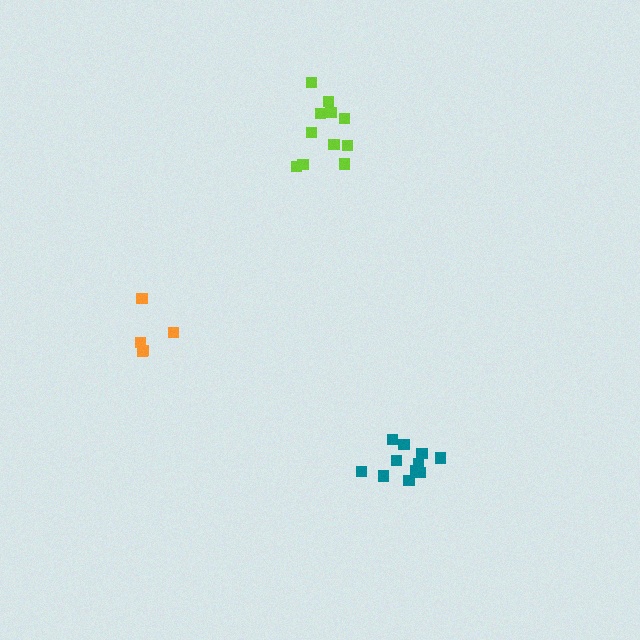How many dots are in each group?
Group 1: 5 dots, Group 2: 11 dots, Group 3: 11 dots (27 total).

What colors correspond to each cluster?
The clusters are colored: orange, teal, lime.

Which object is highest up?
The lime cluster is topmost.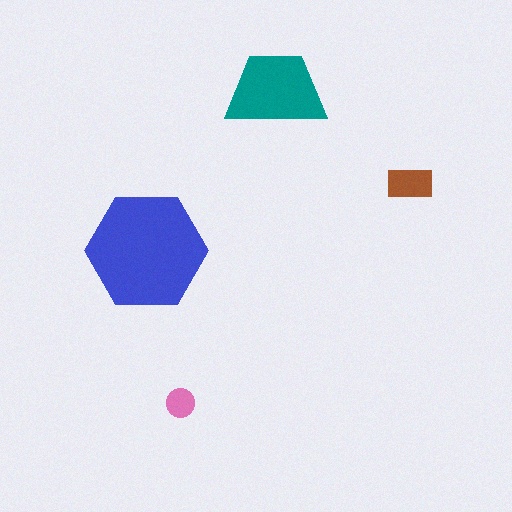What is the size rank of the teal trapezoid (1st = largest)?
2nd.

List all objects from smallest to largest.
The pink circle, the brown rectangle, the teal trapezoid, the blue hexagon.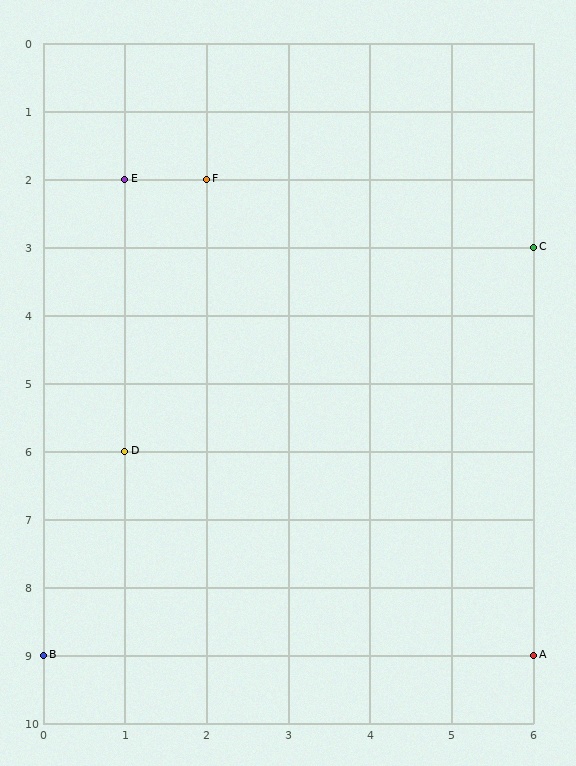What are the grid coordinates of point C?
Point C is at grid coordinates (6, 3).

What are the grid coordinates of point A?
Point A is at grid coordinates (6, 9).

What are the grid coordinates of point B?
Point B is at grid coordinates (0, 9).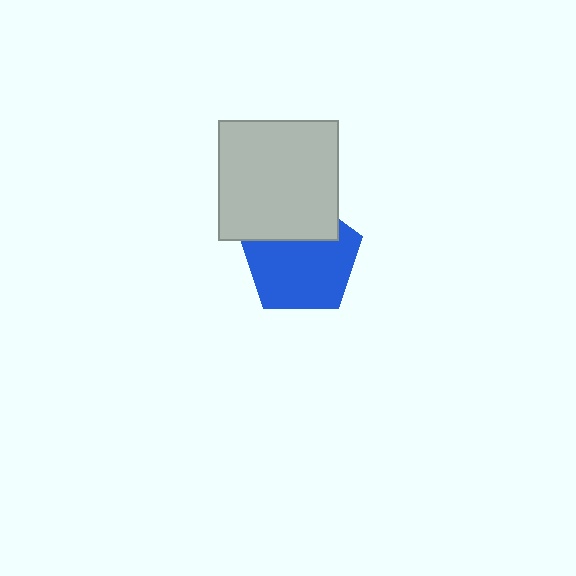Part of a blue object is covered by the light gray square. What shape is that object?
It is a pentagon.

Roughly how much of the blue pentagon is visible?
Most of it is visible (roughly 69%).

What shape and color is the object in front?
The object in front is a light gray square.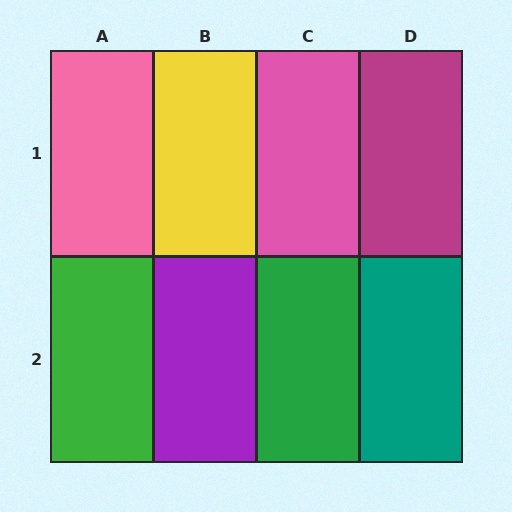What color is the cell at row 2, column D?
Teal.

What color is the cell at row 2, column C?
Green.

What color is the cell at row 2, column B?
Purple.